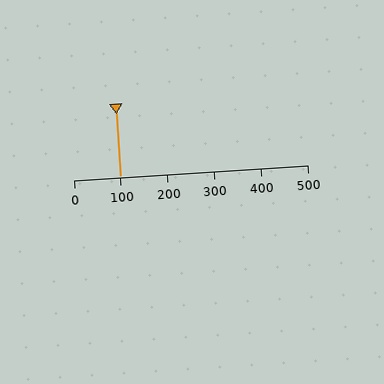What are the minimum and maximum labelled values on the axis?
The axis runs from 0 to 500.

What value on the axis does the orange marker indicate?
The marker indicates approximately 100.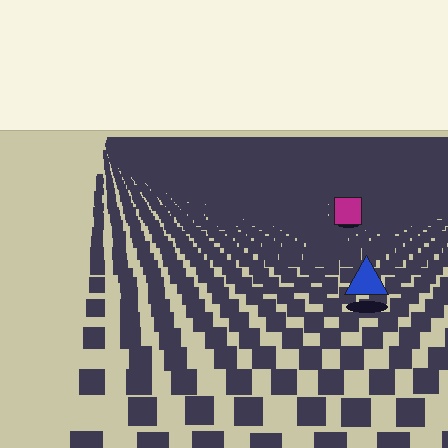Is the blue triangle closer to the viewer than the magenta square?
Yes. The blue triangle is closer — you can tell from the texture gradient: the ground texture is coarser near it.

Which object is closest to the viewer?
The blue triangle is closest. The texture marks near it are larger and more spread out.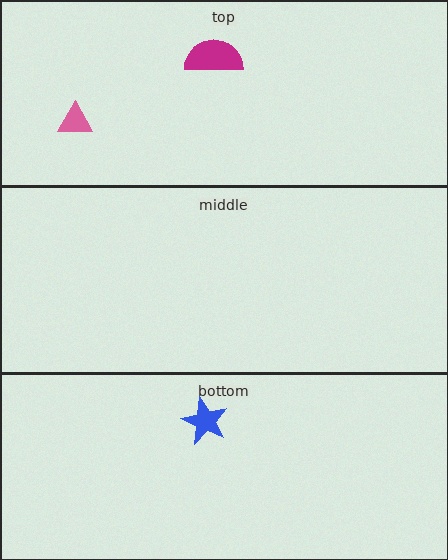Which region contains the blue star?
The bottom region.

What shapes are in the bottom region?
The blue star.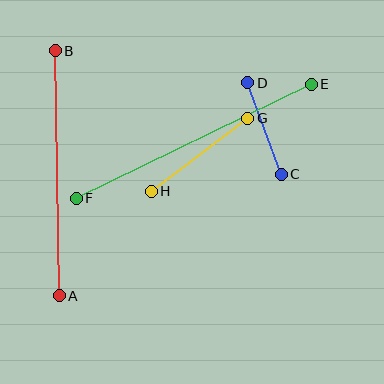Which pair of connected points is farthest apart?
Points E and F are farthest apart.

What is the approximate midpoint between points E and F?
The midpoint is at approximately (194, 141) pixels.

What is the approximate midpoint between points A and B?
The midpoint is at approximately (57, 173) pixels.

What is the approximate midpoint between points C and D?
The midpoint is at approximately (264, 129) pixels.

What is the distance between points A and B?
The distance is approximately 245 pixels.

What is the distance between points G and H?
The distance is approximately 121 pixels.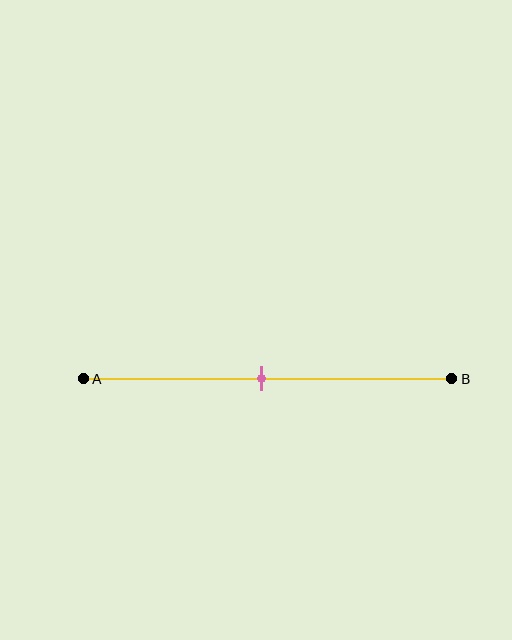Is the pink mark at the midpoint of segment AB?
Yes, the mark is approximately at the midpoint.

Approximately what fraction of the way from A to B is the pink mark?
The pink mark is approximately 50% of the way from A to B.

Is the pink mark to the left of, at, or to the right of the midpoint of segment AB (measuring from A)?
The pink mark is approximately at the midpoint of segment AB.